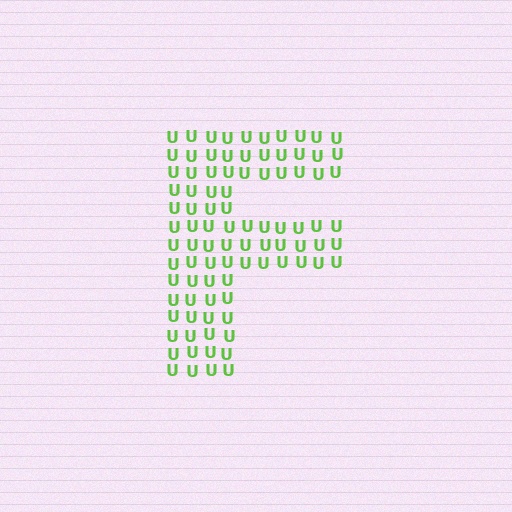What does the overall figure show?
The overall figure shows the letter F.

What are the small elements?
The small elements are letter U's.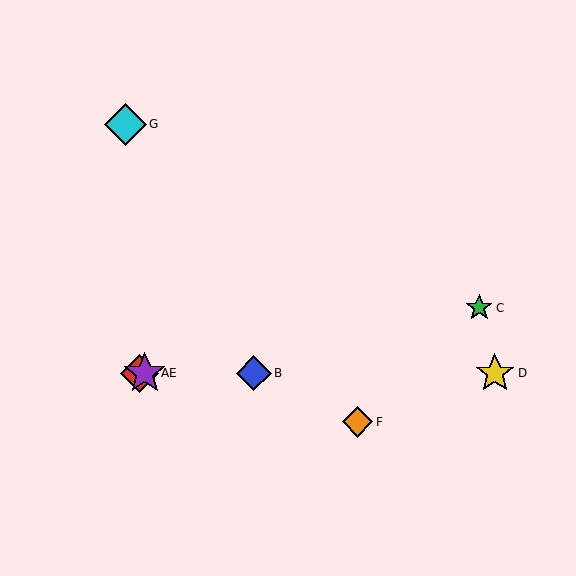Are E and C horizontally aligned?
No, E is at y≈373 and C is at y≈308.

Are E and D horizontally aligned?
Yes, both are at y≈373.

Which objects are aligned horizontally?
Objects A, B, D, E are aligned horizontally.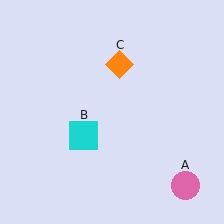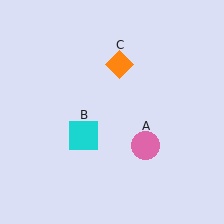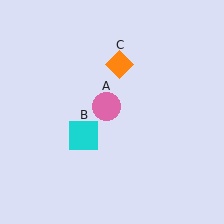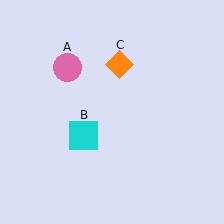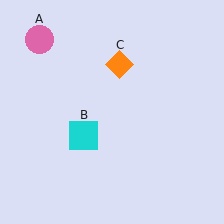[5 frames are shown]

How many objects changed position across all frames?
1 object changed position: pink circle (object A).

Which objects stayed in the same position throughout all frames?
Cyan square (object B) and orange diamond (object C) remained stationary.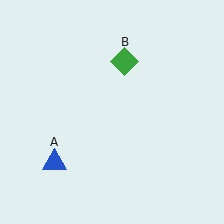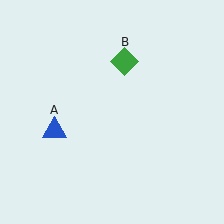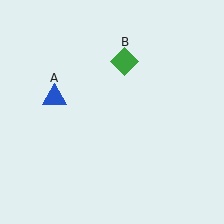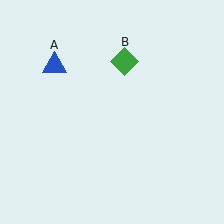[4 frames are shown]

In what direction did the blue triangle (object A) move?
The blue triangle (object A) moved up.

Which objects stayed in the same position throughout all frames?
Green diamond (object B) remained stationary.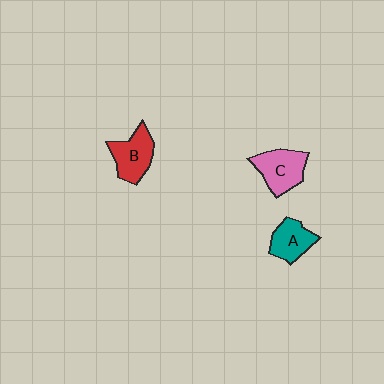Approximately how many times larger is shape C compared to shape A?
Approximately 1.3 times.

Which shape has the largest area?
Shape C (pink).